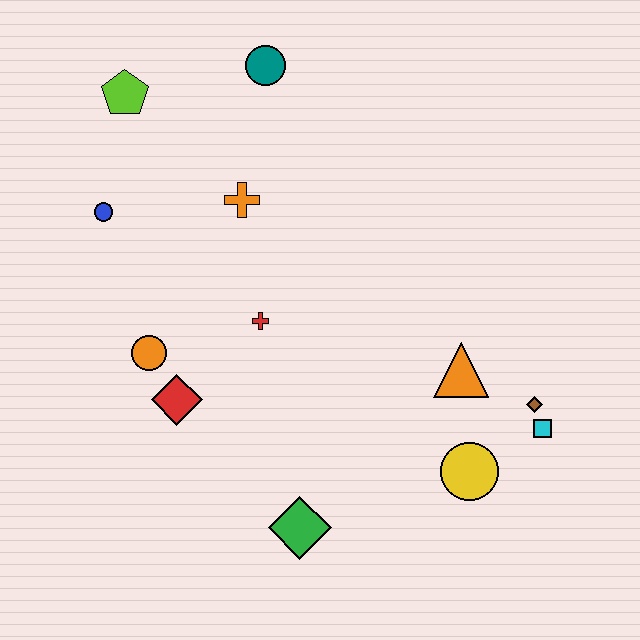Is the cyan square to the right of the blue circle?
Yes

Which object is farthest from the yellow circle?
The lime pentagon is farthest from the yellow circle.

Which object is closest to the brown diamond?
The cyan square is closest to the brown diamond.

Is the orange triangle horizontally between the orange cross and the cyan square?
Yes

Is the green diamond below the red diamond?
Yes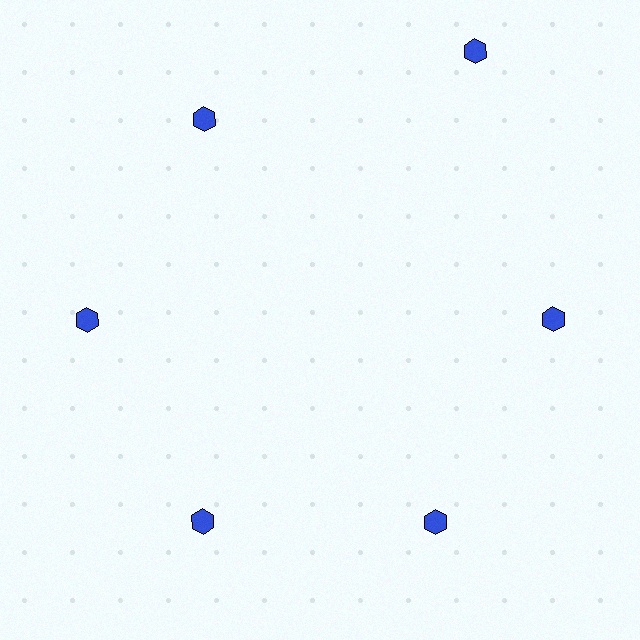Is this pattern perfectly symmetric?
No. The 6 blue hexagons are arranged in a ring, but one element near the 1 o'clock position is pushed outward from the center, breaking the 6-fold rotational symmetry.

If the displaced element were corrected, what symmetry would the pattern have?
It would have 6-fold rotational symmetry — the pattern would map onto itself every 60 degrees.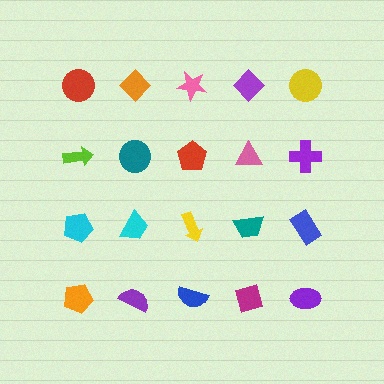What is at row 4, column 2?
A purple semicircle.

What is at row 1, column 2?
An orange diamond.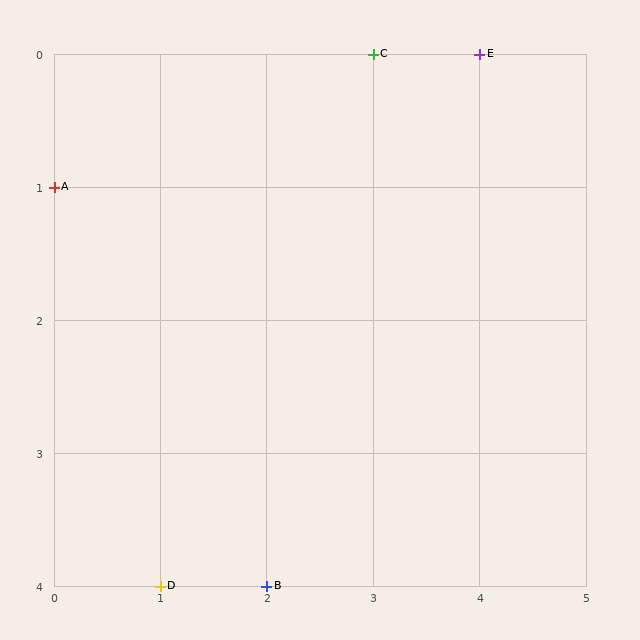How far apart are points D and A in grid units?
Points D and A are 1 column and 3 rows apart (about 3.2 grid units diagonally).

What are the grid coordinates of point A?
Point A is at grid coordinates (0, 1).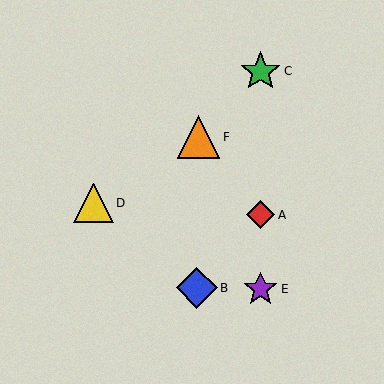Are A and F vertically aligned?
No, A is at x≈261 and F is at x≈199.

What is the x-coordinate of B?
Object B is at x≈197.